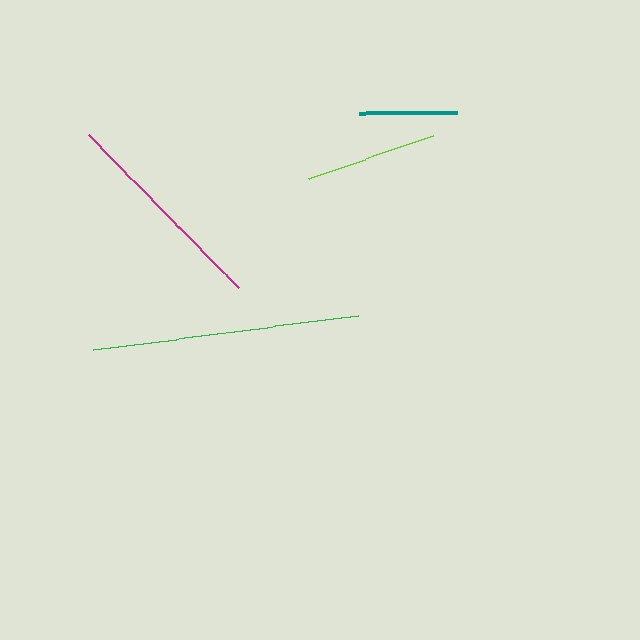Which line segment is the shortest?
The teal line is the shortest at approximately 98 pixels.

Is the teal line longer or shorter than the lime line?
The lime line is longer than the teal line.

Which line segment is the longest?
The green line is the longest at approximately 266 pixels.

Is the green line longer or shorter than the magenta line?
The green line is longer than the magenta line.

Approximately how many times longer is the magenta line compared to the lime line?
The magenta line is approximately 1.6 times the length of the lime line.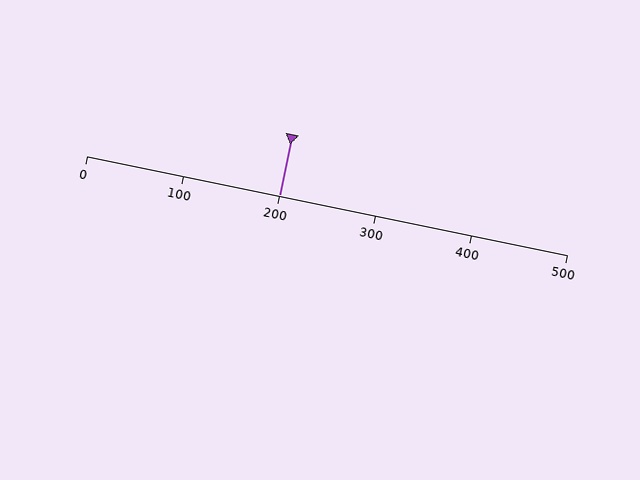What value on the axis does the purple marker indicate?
The marker indicates approximately 200.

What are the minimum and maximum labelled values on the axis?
The axis runs from 0 to 500.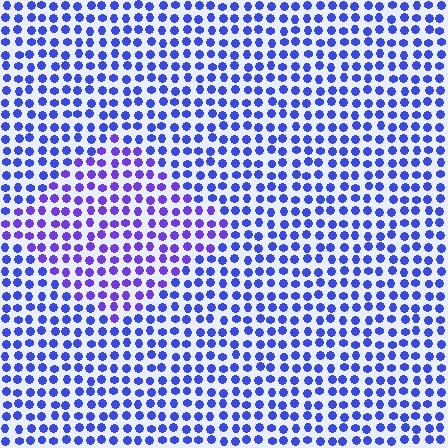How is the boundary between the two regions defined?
The boundary is defined purely by a slight shift in hue (about 26 degrees). Spacing, size, and orientation are identical on both sides.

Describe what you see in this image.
The image is filled with small blue elements in a uniform arrangement. A diamond-shaped region is visible where the elements are tinted to a slightly different hue, forming a subtle color boundary.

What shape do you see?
I see a diamond.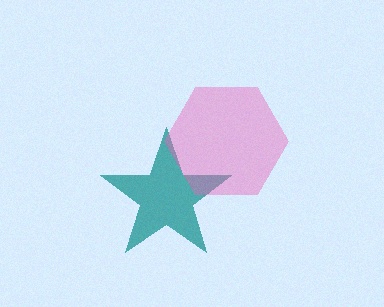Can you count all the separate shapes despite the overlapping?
Yes, there are 2 separate shapes.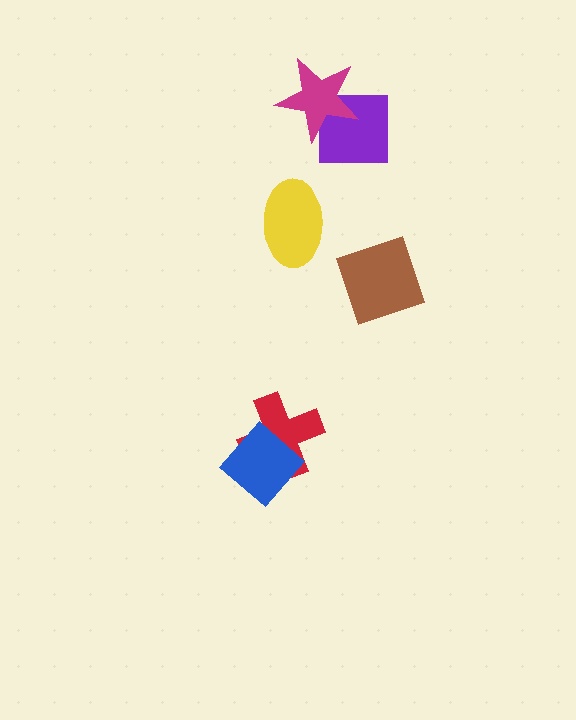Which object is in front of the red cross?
The blue diamond is in front of the red cross.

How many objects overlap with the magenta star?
1 object overlaps with the magenta star.